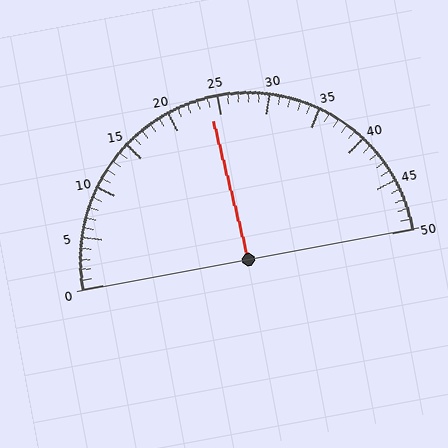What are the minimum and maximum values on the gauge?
The gauge ranges from 0 to 50.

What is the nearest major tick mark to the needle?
The nearest major tick mark is 25.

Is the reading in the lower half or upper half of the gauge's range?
The reading is in the lower half of the range (0 to 50).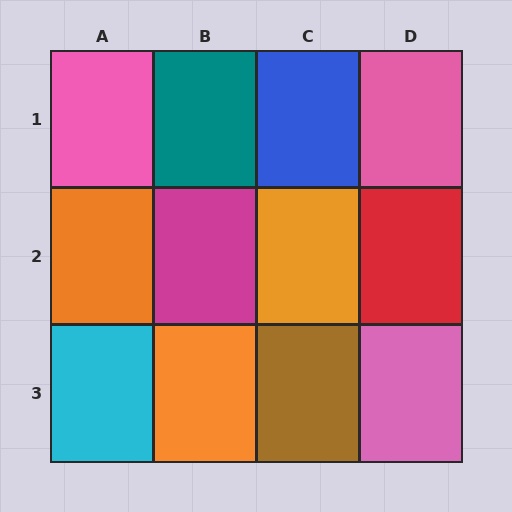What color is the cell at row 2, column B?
Magenta.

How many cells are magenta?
1 cell is magenta.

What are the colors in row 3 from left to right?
Cyan, orange, brown, pink.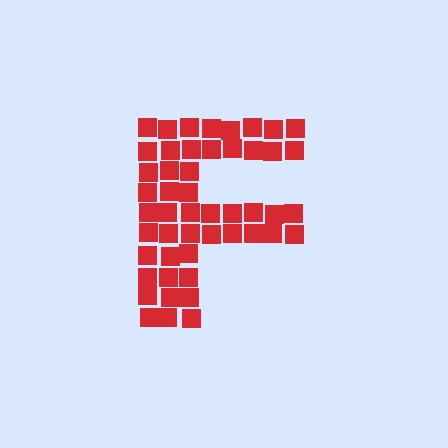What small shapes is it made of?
It is made of small squares.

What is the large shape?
The large shape is the letter F.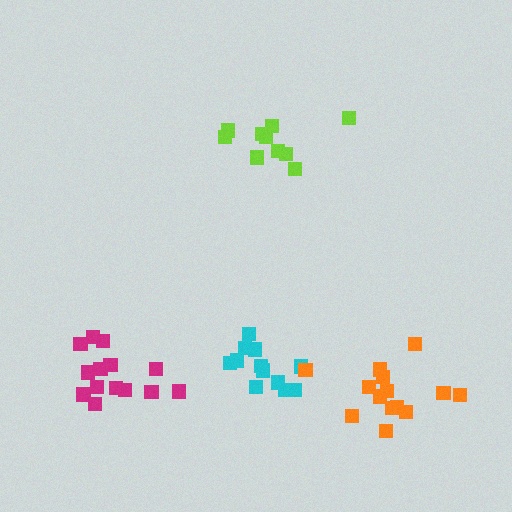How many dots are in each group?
Group 1: 12 dots, Group 2: 10 dots, Group 3: 14 dots, Group 4: 14 dots (50 total).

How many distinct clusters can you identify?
There are 4 distinct clusters.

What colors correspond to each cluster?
The clusters are colored: cyan, lime, magenta, orange.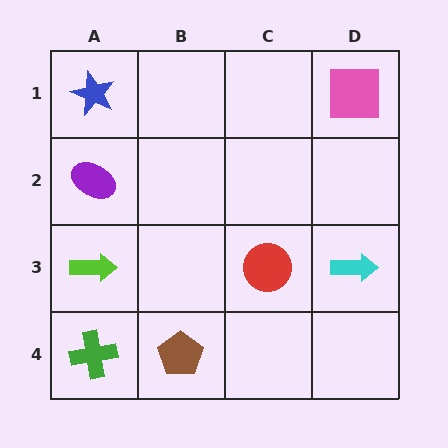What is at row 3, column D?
A cyan arrow.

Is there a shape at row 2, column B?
No, that cell is empty.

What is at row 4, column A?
A green cross.